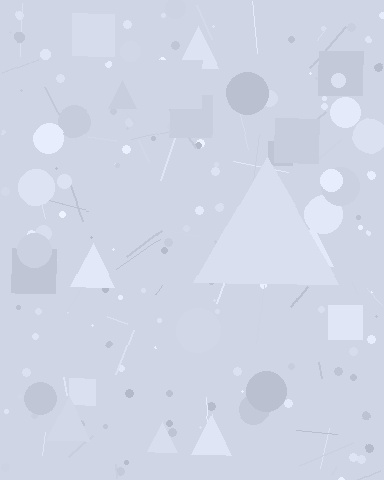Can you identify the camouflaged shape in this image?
The camouflaged shape is a triangle.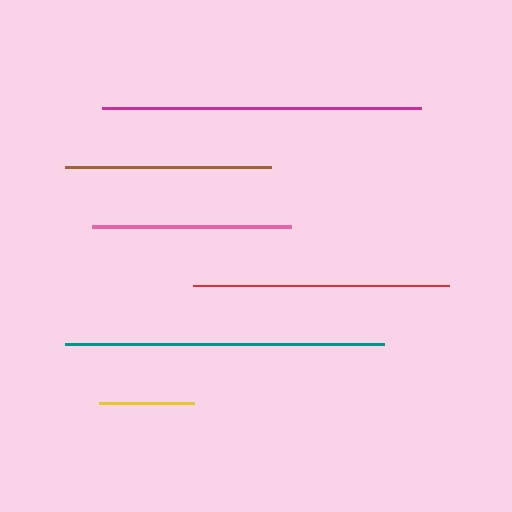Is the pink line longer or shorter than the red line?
The red line is longer than the pink line.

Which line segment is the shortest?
The yellow line is the shortest at approximately 95 pixels.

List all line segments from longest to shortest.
From longest to shortest: magenta, teal, red, brown, pink, yellow.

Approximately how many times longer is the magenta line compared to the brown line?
The magenta line is approximately 1.5 times the length of the brown line.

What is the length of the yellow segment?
The yellow segment is approximately 95 pixels long.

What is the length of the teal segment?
The teal segment is approximately 319 pixels long.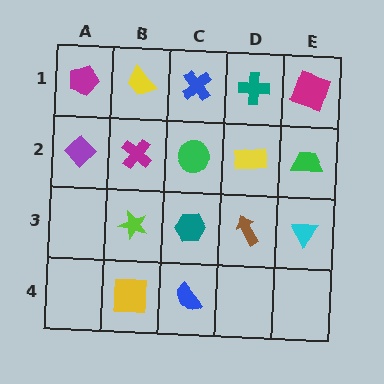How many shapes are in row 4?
2 shapes.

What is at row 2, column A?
A purple diamond.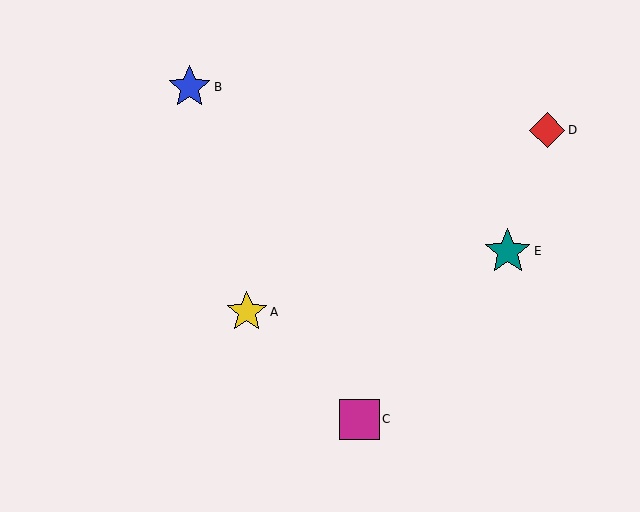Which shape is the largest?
The teal star (labeled E) is the largest.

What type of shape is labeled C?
Shape C is a magenta square.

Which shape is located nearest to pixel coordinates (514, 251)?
The teal star (labeled E) at (508, 251) is nearest to that location.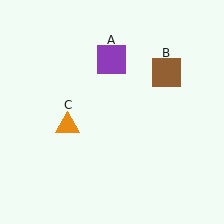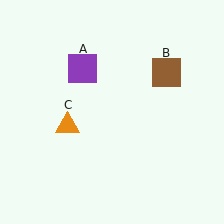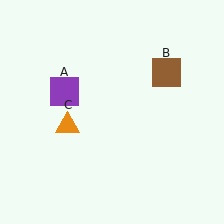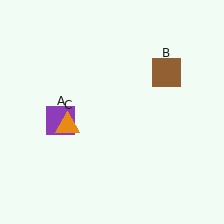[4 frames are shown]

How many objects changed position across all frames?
1 object changed position: purple square (object A).